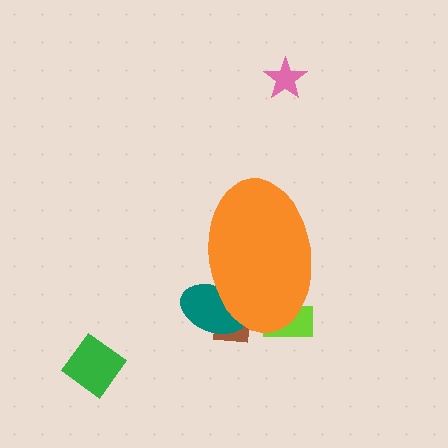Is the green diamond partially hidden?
No, the green diamond is fully visible.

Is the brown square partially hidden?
Yes, the brown square is partially hidden behind the orange ellipse.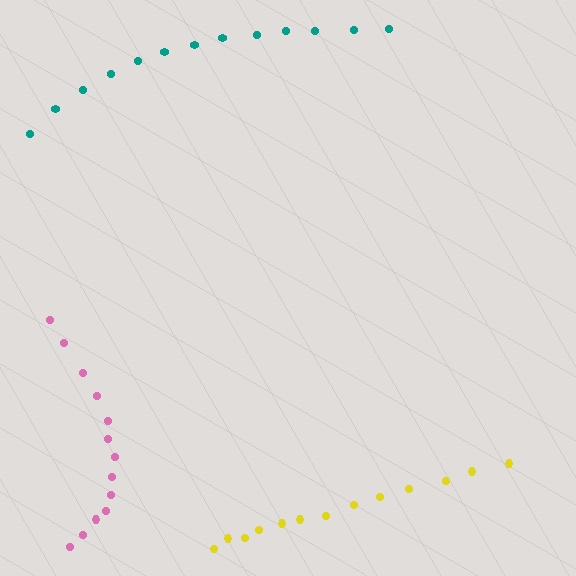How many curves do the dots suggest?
There are 3 distinct paths.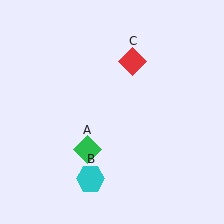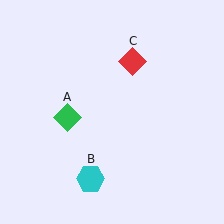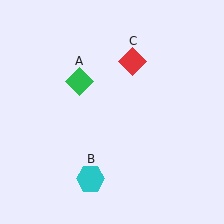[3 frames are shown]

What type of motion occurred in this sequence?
The green diamond (object A) rotated clockwise around the center of the scene.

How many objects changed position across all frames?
1 object changed position: green diamond (object A).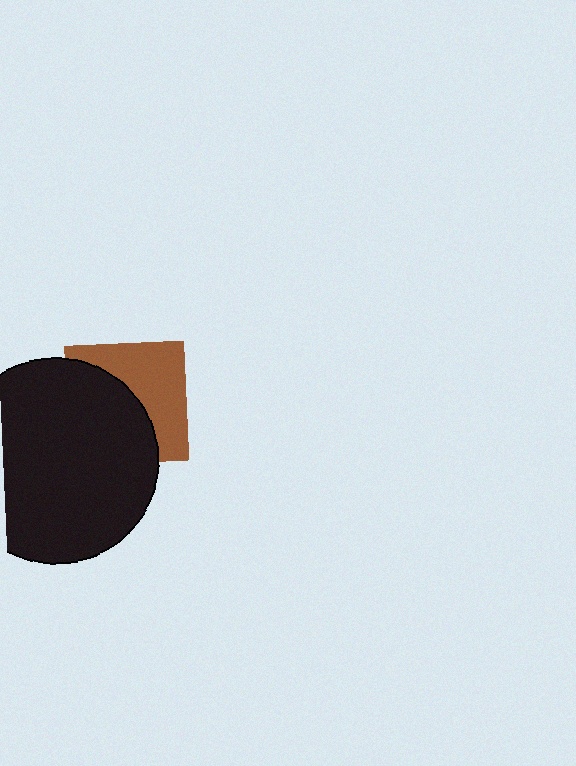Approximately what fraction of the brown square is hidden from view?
Roughly 52% of the brown square is hidden behind the black circle.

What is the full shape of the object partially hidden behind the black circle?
The partially hidden object is a brown square.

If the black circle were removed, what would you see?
You would see the complete brown square.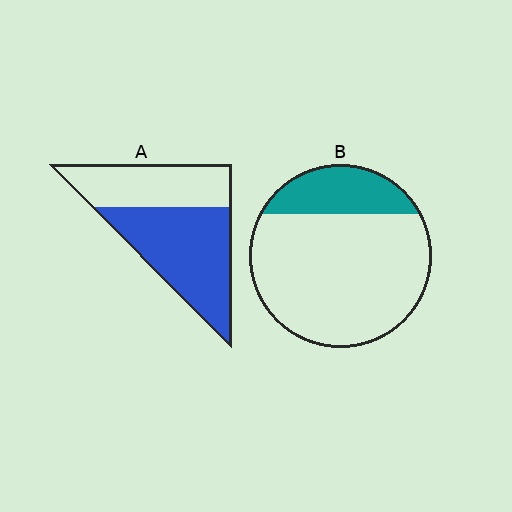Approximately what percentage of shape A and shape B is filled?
A is approximately 60% and B is approximately 20%.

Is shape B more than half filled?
No.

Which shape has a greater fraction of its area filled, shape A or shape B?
Shape A.